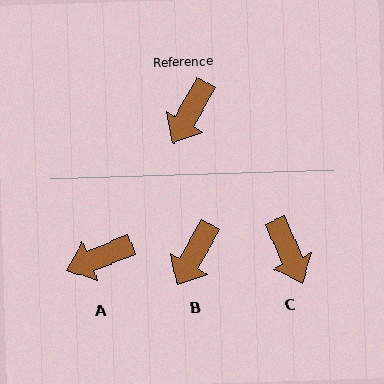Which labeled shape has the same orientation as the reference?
B.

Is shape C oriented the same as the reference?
No, it is off by about 52 degrees.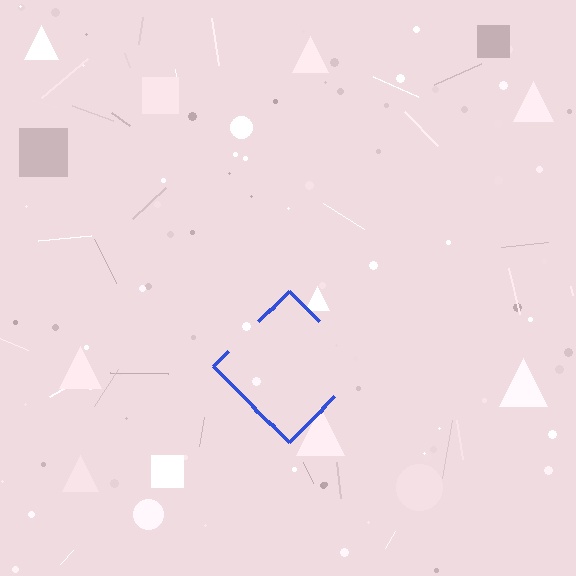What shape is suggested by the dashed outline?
The dashed outline suggests a diamond.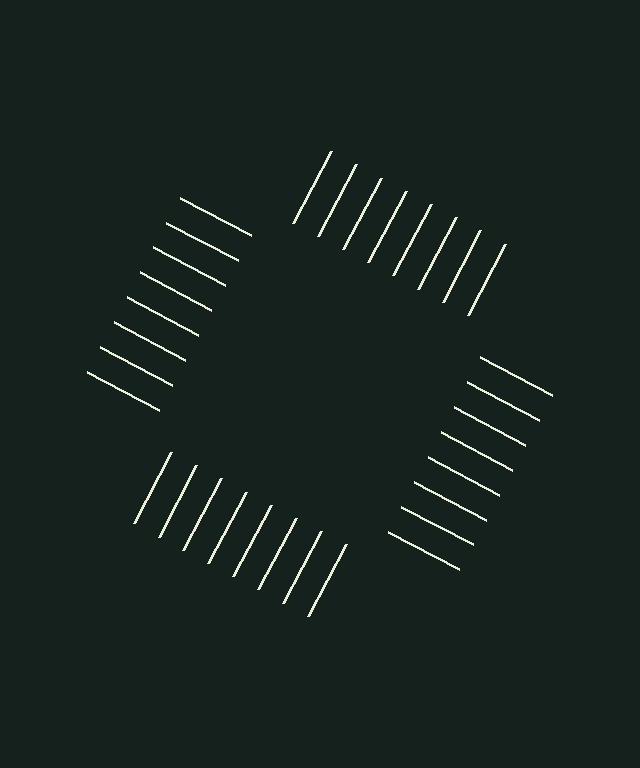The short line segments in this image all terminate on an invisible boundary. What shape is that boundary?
An illusory square — the line segments terminate on its edges but no continuous stroke is drawn.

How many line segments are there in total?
32 — 8 along each of the 4 edges.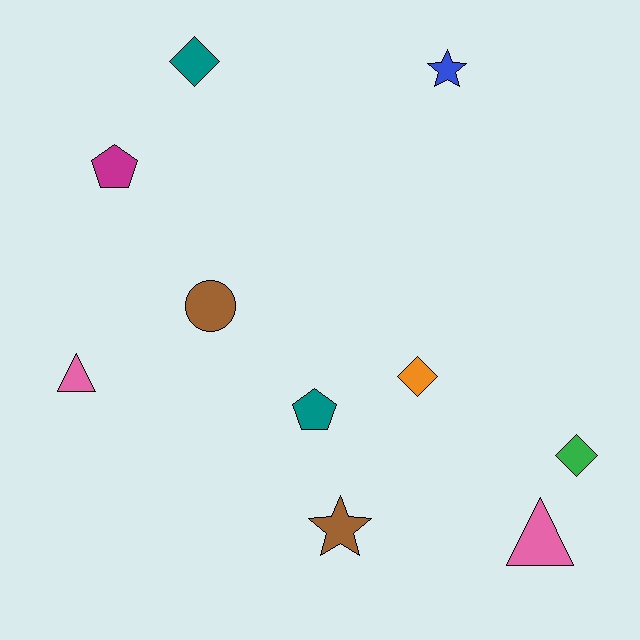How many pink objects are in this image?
There are 2 pink objects.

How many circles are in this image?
There is 1 circle.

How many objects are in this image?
There are 10 objects.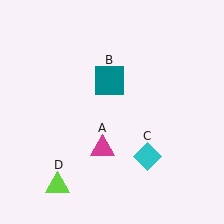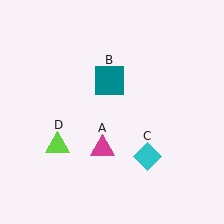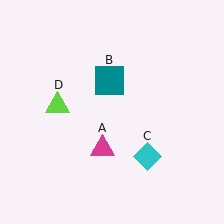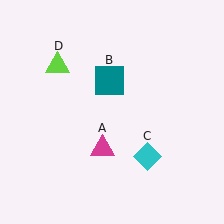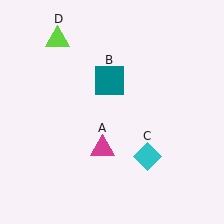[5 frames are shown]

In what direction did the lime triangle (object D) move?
The lime triangle (object D) moved up.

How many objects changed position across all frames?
1 object changed position: lime triangle (object D).